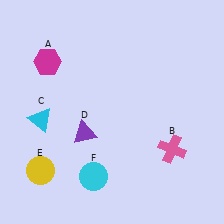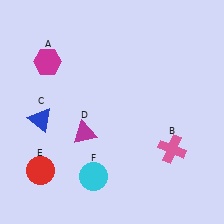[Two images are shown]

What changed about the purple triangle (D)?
In Image 1, D is purple. In Image 2, it changed to magenta.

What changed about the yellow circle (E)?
In Image 1, E is yellow. In Image 2, it changed to red.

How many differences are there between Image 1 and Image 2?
There are 3 differences between the two images.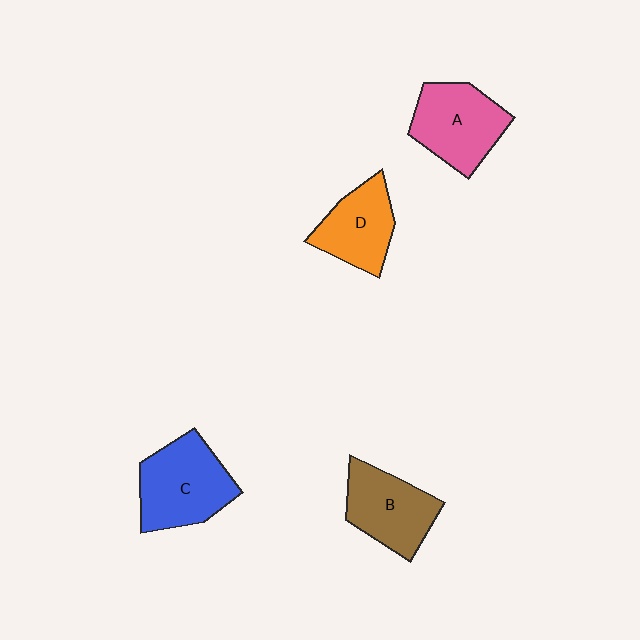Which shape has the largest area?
Shape C (blue).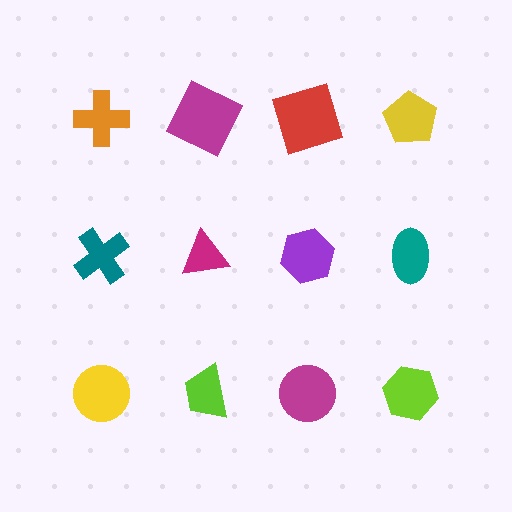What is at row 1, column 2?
A magenta square.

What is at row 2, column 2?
A magenta triangle.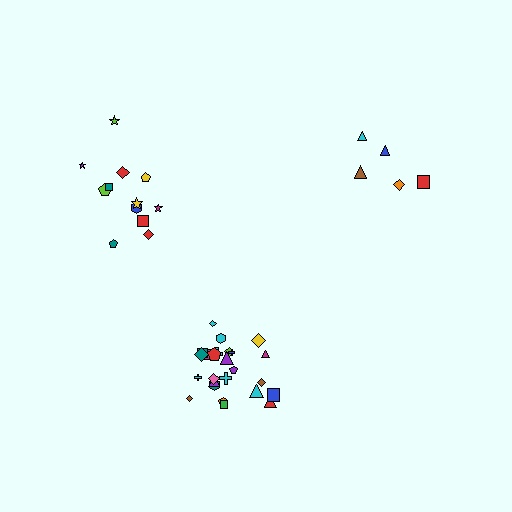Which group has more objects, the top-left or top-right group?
The top-left group.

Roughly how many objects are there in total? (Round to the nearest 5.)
Roughly 40 objects in total.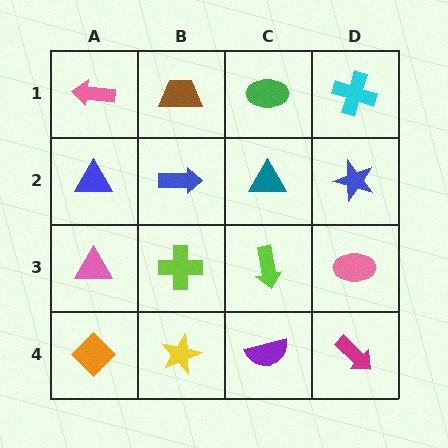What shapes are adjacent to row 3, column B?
A blue arrow (row 2, column B), a yellow star (row 4, column B), a pink triangle (row 3, column A), a lime arrow (row 3, column C).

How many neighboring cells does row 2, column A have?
3.